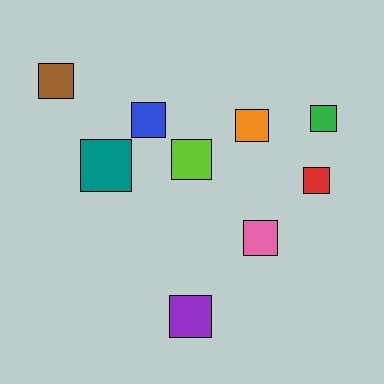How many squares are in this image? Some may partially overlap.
There are 9 squares.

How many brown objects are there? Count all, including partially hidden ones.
There is 1 brown object.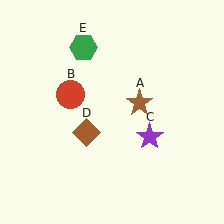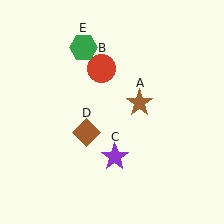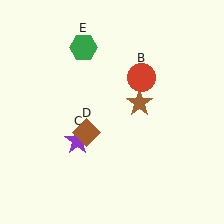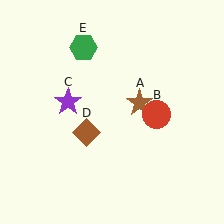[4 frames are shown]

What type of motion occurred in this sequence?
The red circle (object B), purple star (object C) rotated clockwise around the center of the scene.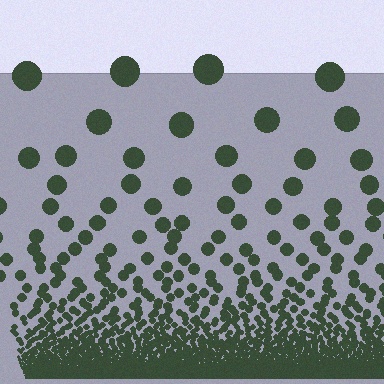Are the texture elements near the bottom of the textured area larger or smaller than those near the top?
Smaller. The gradient is inverted — elements near the bottom are smaller and denser.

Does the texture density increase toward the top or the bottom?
Density increases toward the bottom.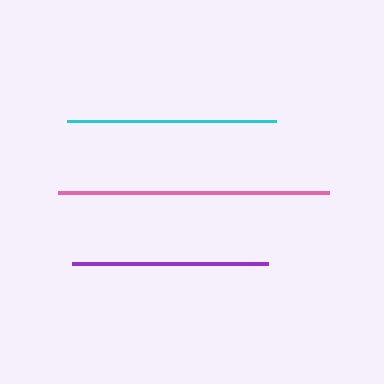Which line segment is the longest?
The pink line is the longest at approximately 271 pixels.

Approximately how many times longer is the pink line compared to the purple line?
The pink line is approximately 1.4 times the length of the purple line.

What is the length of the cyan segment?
The cyan segment is approximately 209 pixels long.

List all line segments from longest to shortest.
From longest to shortest: pink, cyan, purple.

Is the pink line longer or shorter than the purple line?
The pink line is longer than the purple line.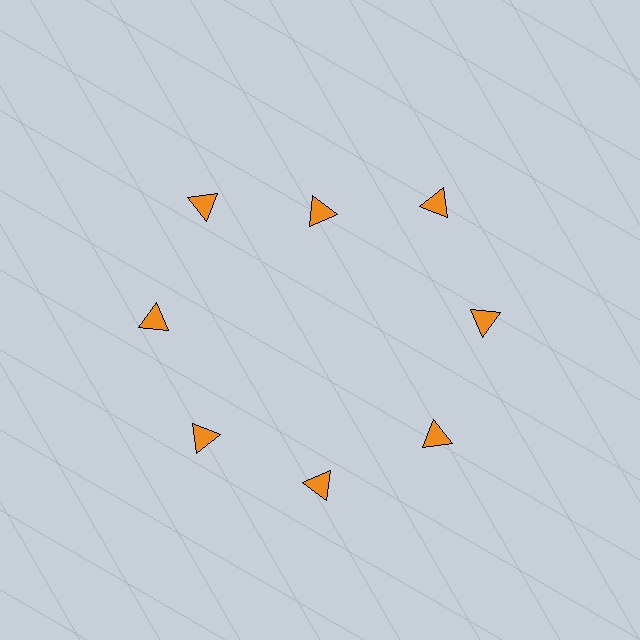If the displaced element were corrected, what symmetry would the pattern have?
It would have 8-fold rotational symmetry — the pattern would map onto itself every 45 degrees.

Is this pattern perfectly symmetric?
No. The 8 orange triangles are arranged in a ring, but one element near the 12 o'clock position is pulled inward toward the center, breaking the 8-fold rotational symmetry.